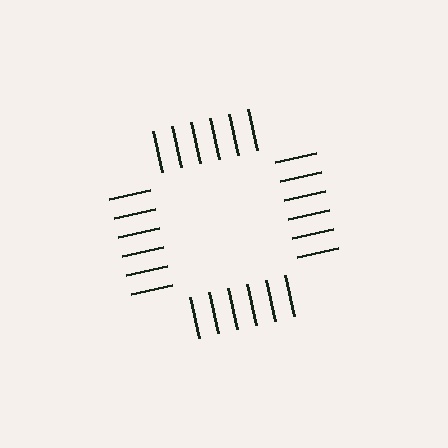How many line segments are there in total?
24 — 6 along each of the 4 edges.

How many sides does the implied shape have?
4 sides — the line-ends trace a square.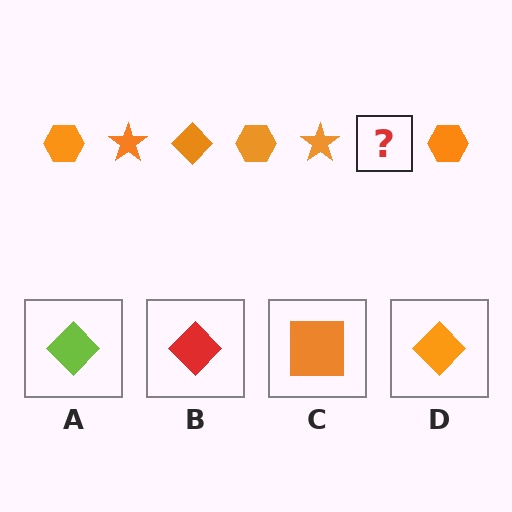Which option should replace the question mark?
Option D.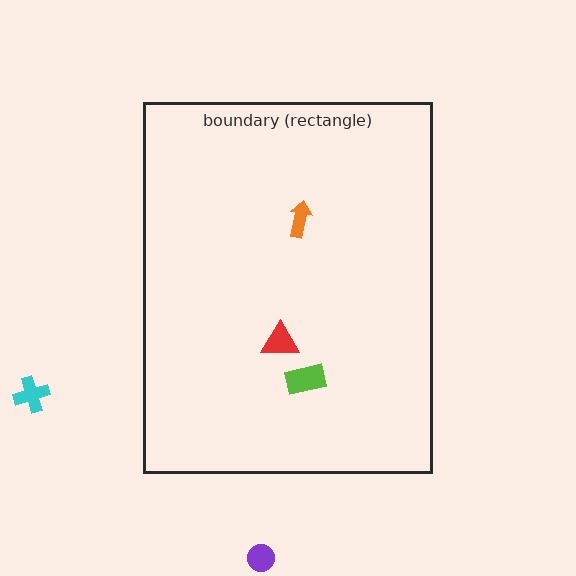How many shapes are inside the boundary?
3 inside, 2 outside.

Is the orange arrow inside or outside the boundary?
Inside.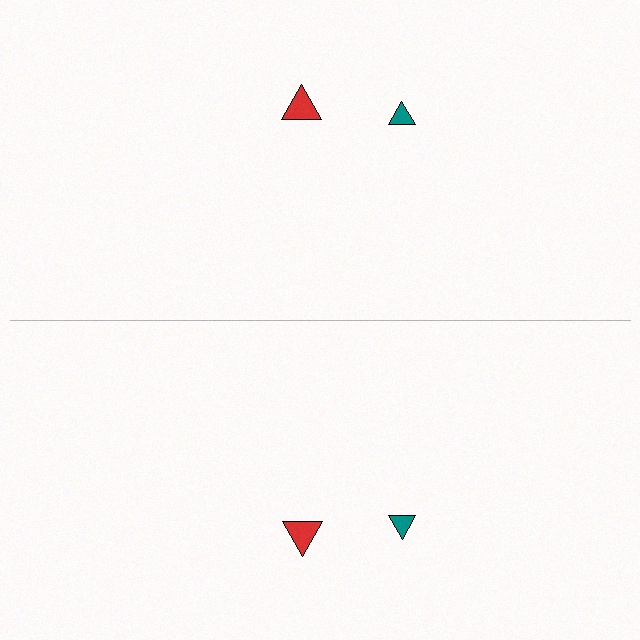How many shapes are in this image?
There are 4 shapes in this image.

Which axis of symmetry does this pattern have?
The pattern has a horizontal axis of symmetry running through the center of the image.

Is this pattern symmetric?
Yes, this pattern has bilateral (reflection) symmetry.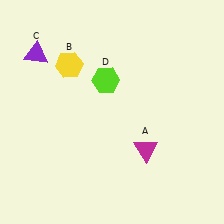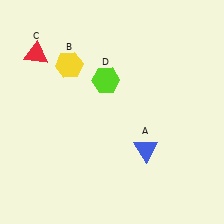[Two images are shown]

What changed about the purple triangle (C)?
In Image 1, C is purple. In Image 2, it changed to red.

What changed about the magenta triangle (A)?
In Image 1, A is magenta. In Image 2, it changed to blue.